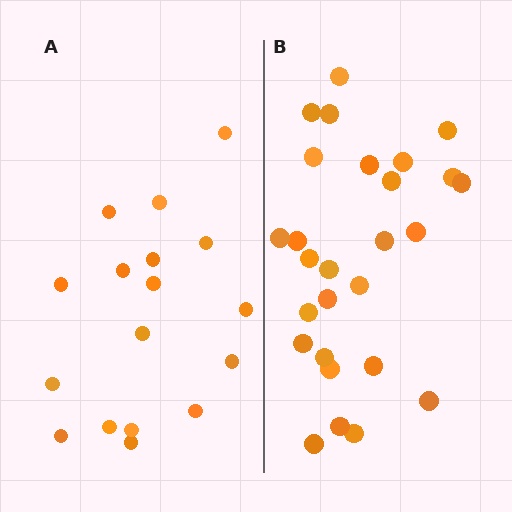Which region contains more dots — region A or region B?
Region B (the right region) has more dots.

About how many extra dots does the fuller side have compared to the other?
Region B has roughly 10 or so more dots than region A.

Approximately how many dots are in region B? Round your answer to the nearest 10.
About 30 dots. (The exact count is 27, which rounds to 30.)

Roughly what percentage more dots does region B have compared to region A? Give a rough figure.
About 60% more.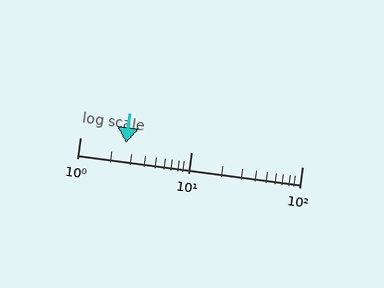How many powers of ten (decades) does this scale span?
The scale spans 2 decades, from 1 to 100.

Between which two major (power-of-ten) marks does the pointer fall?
The pointer is between 1 and 10.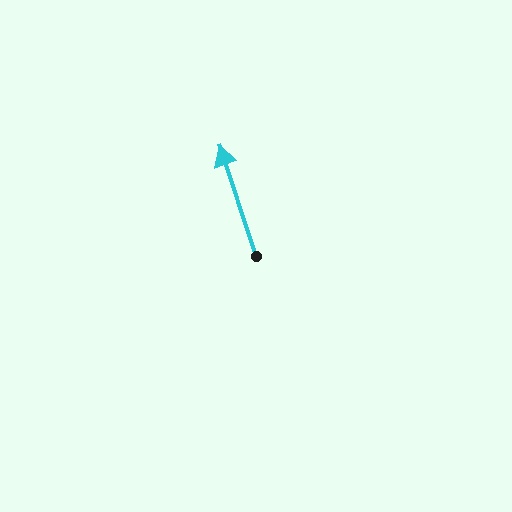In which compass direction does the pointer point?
North.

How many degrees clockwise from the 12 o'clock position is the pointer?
Approximately 342 degrees.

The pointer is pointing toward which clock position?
Roughly 11 o'clock.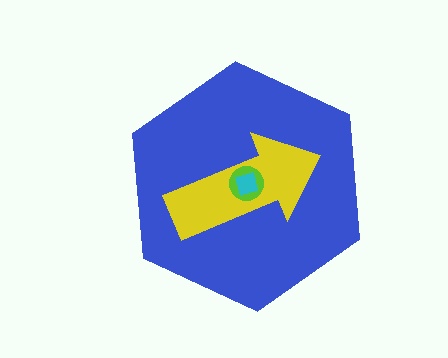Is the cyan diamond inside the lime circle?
Yes.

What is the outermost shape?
The blue hexagon.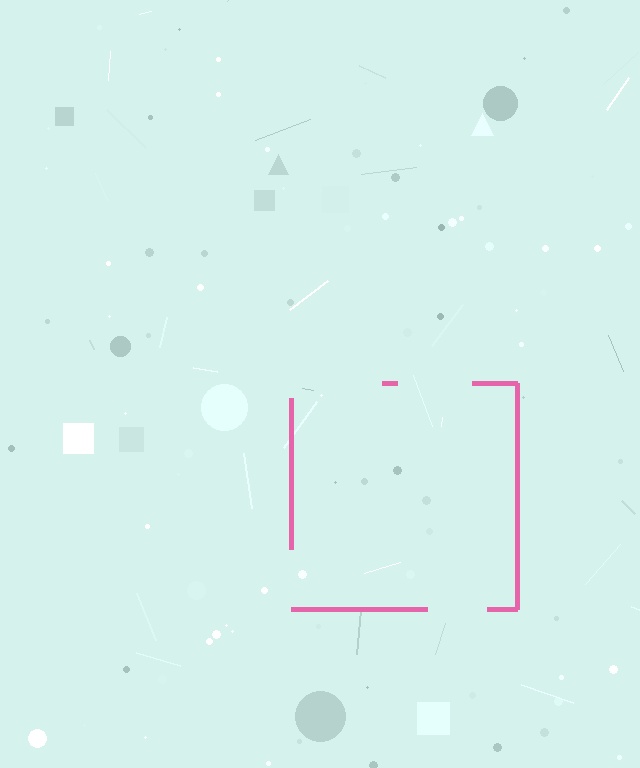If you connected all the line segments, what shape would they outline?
They would outline a square.